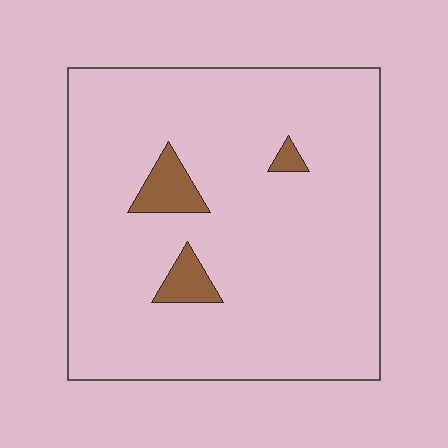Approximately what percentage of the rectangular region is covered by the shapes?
Approximately 5%.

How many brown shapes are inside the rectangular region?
3.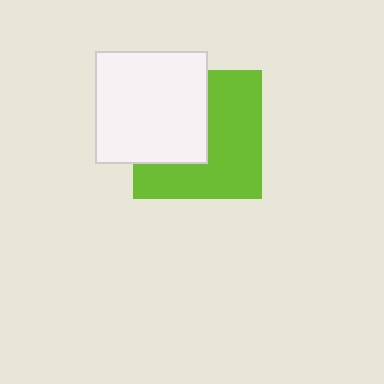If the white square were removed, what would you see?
You would see the complete lime square.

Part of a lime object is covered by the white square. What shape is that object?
It is a square.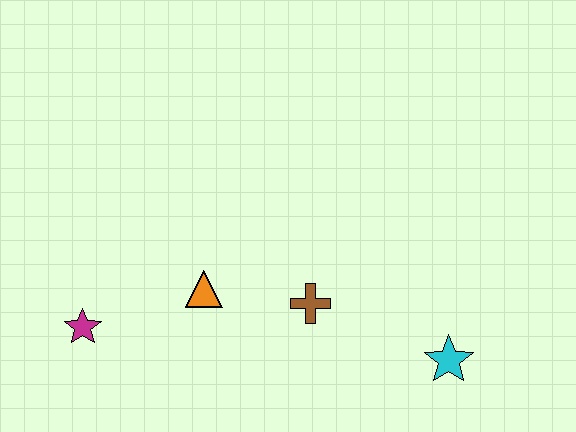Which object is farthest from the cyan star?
The magenta star is farthest from the cyan star.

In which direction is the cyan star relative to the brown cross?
The cyan star is to the right of the brown cross.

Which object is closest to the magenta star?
The orange triangle is closest to the magenta star.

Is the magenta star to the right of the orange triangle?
No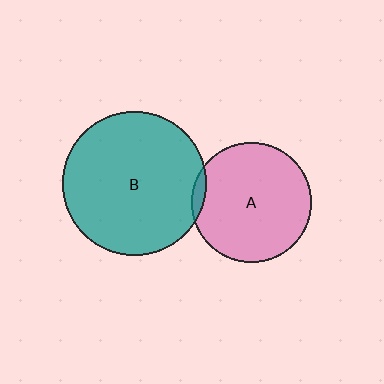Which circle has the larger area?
Circle B (teal).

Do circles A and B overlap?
Yes.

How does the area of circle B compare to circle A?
Approximately 1.4 times.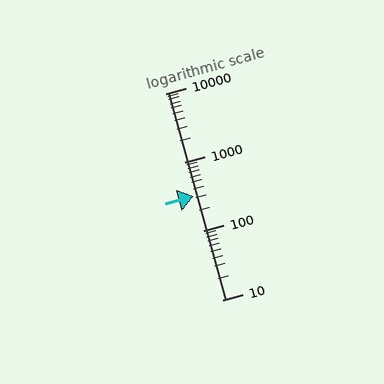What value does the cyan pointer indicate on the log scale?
The pointer indicates approximately 320.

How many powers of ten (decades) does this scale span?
The scale spans 3 decades, from 10 to 10000.